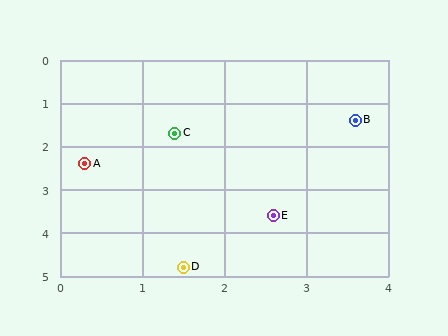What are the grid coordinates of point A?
Point A is at approximately (0.3, 2.4).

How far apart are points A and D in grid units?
Points A and D are about 2.7 grid units apart.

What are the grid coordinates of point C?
Point C is at approximately (1.4, 1.7).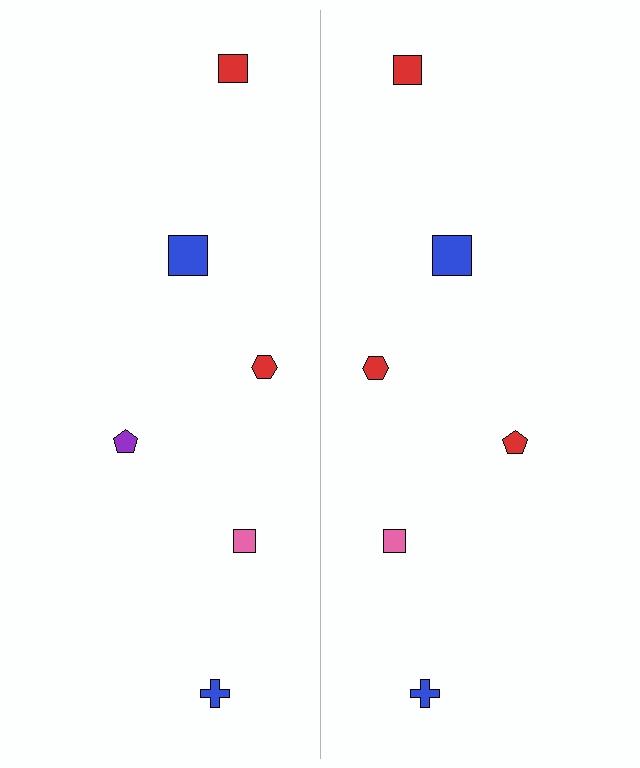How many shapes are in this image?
There are 12 shapes in this image.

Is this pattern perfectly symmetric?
No, the pattern is not perfectly symmetric. The red pentagon on the right side breaks the symmetry — its mirror counterpart is purple.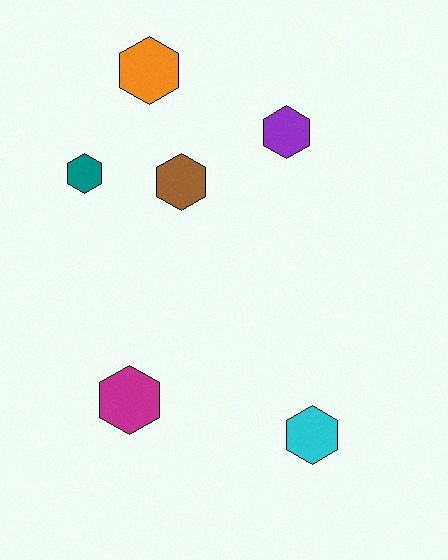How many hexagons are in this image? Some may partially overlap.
There are 6 hexagons.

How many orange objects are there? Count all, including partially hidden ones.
There is 1 orange object.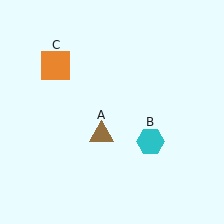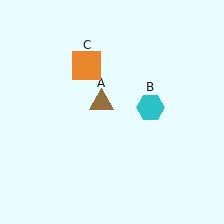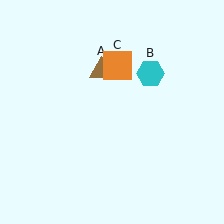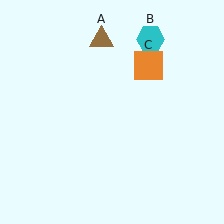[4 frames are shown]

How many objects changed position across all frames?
3 objects changed position: brown triangle (object A), cyan hexagon (object B), orange square (object C).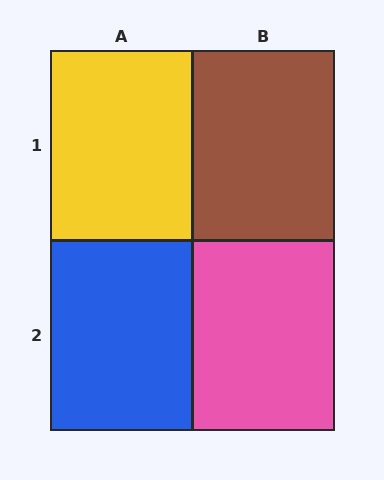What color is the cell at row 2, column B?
Pink.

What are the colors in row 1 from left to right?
Yellow, brown.